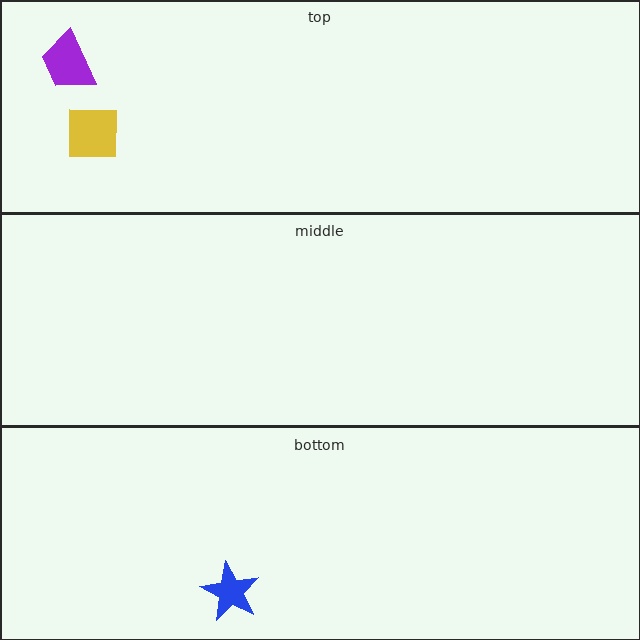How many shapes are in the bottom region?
1.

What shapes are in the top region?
The purple trapezoid, the yellow square.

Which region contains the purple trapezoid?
The top region.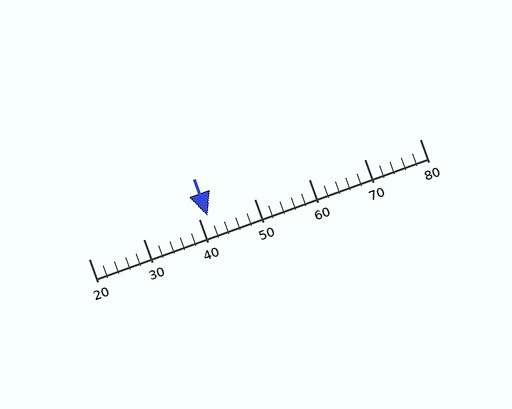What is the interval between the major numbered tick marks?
The major tick marks are spaced 10 units apart.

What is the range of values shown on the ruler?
The ruler shows values from 20 to 80.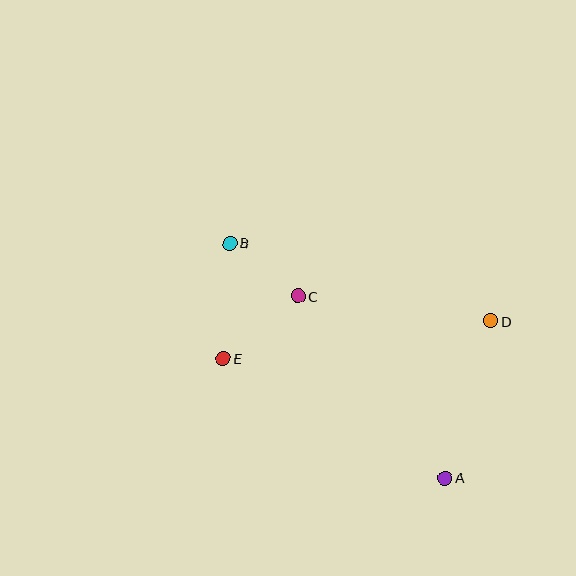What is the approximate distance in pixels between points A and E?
The distance between A and E is approximately 252 pixels.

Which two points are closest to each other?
Points B and C are closest to each other.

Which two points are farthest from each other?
Points A and B are farthest from each other.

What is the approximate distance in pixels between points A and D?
The distance between A and D is approximately 163 pixels.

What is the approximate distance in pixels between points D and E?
The distance between D and E is approximately 270 pixels.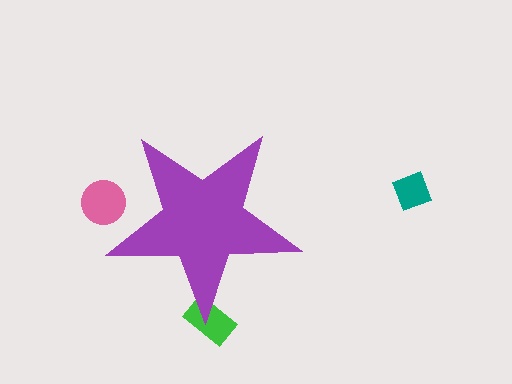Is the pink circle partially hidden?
Yes, the pink circle is partially hidden behind the purple star.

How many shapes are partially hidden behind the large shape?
2 shapes are partially hidden.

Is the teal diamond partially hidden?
No, the teal diamond is fully visible.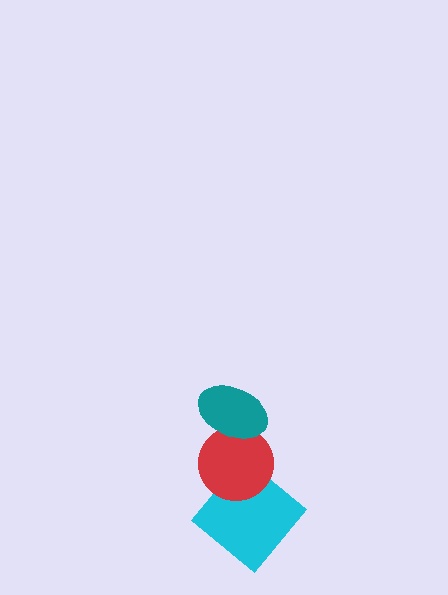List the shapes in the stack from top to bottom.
From top to bottom: the teal ellipse, the red circle, the cyan diamond.